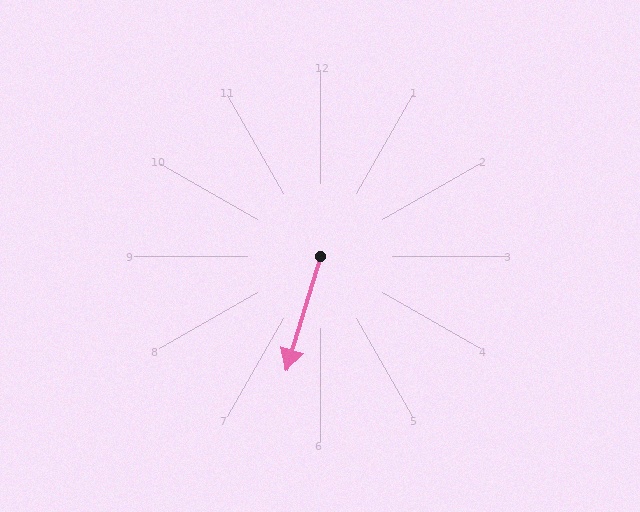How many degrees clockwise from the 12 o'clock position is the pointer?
Approximately 197 degrees.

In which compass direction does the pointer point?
South.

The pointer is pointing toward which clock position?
Roughly 7 o'clock.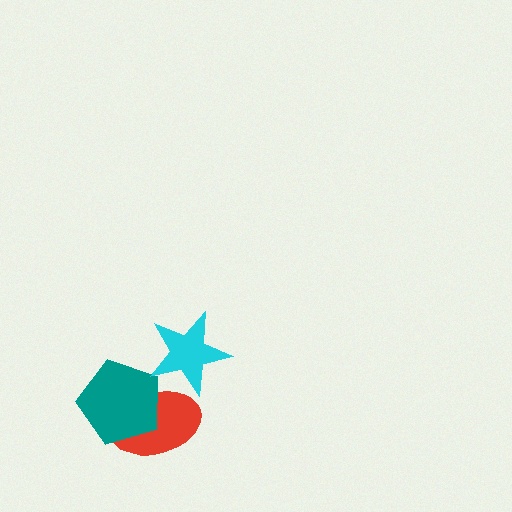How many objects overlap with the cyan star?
1 object overlaps with the cyan star.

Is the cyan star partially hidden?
No, no other shape covers it.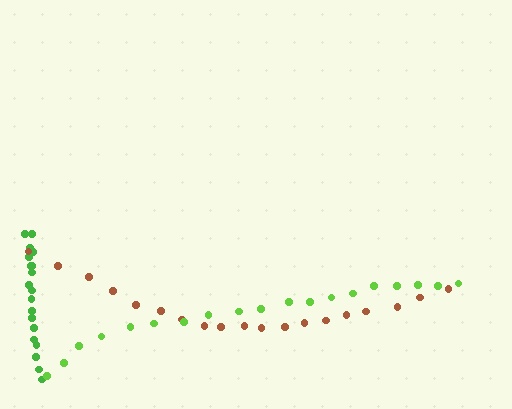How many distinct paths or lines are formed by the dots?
There are 3 distinct paths.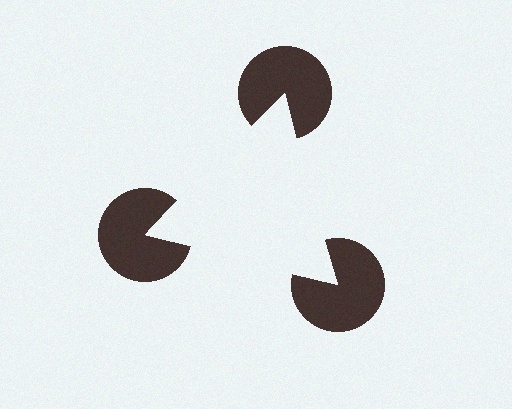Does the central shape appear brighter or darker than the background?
It typically appears slightly brighter than the background, even though no actual brightness change is drawn.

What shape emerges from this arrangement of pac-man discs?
An illusory triangle — its edges are inferred from the aligned wedge cuts in the pac-man discs, not physically drawn.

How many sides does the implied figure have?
3 sides.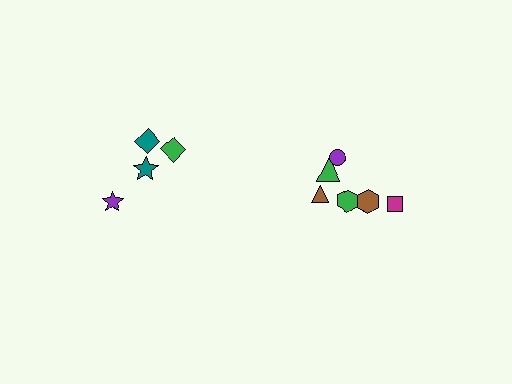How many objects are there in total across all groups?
There are 10 objects.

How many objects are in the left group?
There are 4 objects.